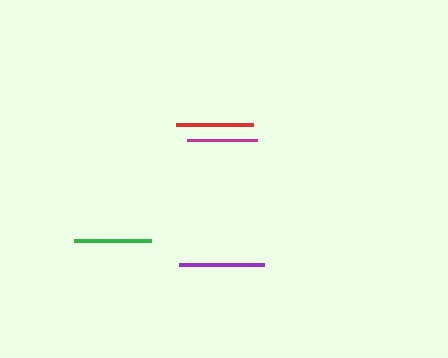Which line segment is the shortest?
The magenta line is the shortest at approximately 70 pixels.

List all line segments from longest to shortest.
From longest to shortest: purple, red, green, magenta.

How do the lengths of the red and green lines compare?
The red and green lines are approximately the same length.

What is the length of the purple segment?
The purple segment is approximately 84 pixels long.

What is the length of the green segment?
The green segment is approximately 77 pixels long.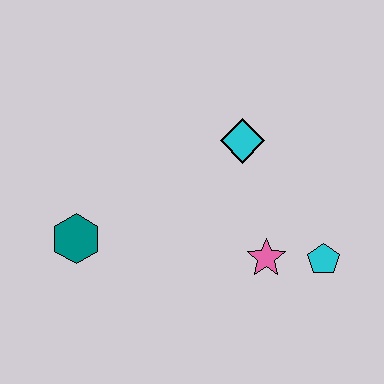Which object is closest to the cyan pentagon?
The pink star is closest to the cyan pentagon.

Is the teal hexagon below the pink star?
No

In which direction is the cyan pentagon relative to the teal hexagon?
The cyan pentagon is to the right of the teal hexagon.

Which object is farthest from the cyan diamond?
The teal hexagon is farthest from the cyan diamond.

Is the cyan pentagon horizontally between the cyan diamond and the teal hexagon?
No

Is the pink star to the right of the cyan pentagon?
No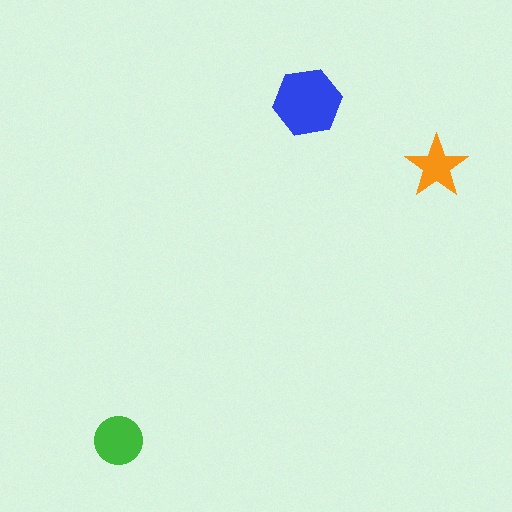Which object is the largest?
The blue hexagon.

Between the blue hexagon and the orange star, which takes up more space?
The blue hexagon.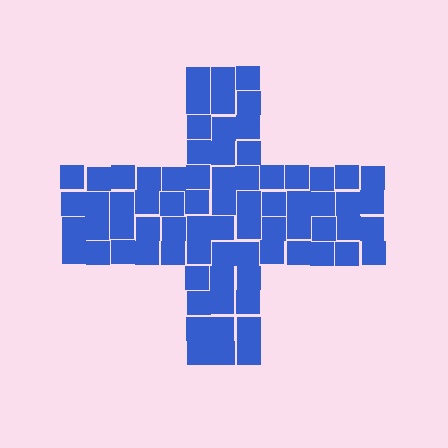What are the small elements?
The small elements are squares.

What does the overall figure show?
The overall figure shows a cross.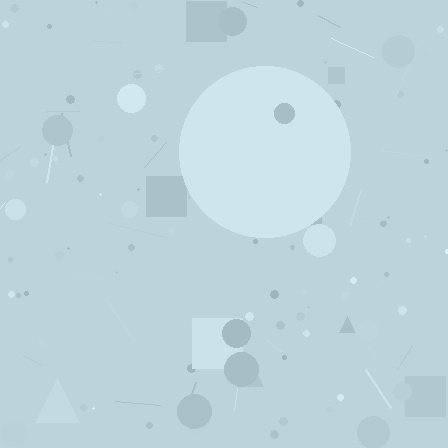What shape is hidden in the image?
A circle is hidden in the image.